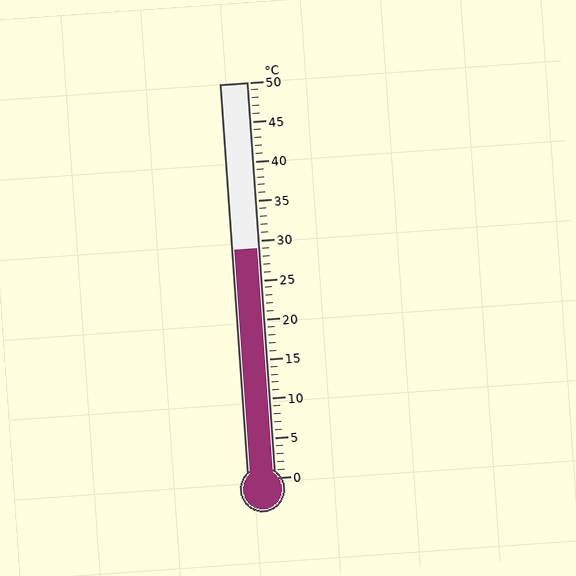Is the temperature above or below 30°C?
The temperature is below 30°C.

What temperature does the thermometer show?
The thermometer shows approximately 29°C.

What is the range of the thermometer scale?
The thermometer scale ranges from 0°C to 50°C.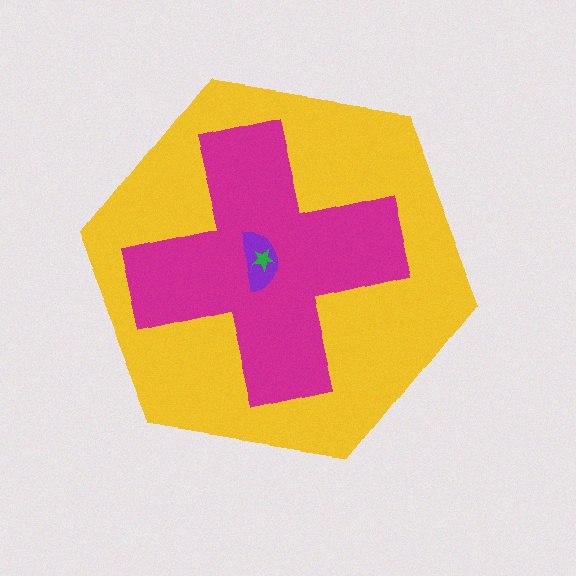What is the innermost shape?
The green star.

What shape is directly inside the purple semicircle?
The green star.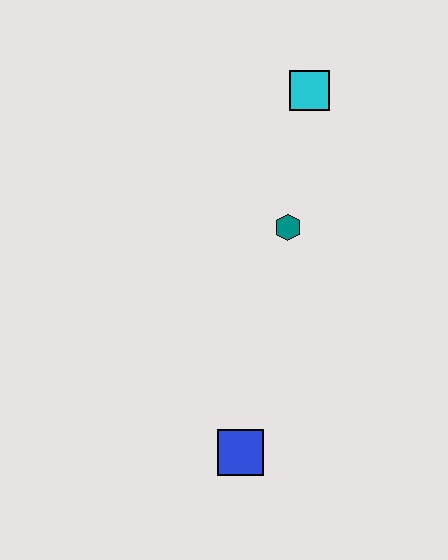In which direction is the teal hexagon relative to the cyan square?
The teal hexagon is below the cyan square.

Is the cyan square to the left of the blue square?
No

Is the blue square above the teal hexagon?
No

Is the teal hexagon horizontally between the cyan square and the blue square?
Yes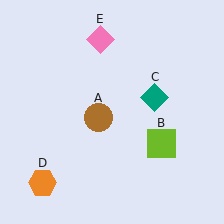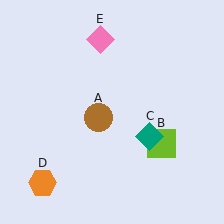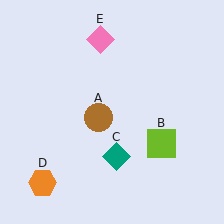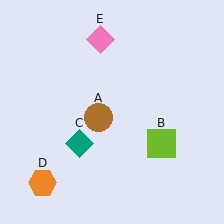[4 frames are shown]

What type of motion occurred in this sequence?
The teal diamond (object C) rotated clockwise around the center of the scene.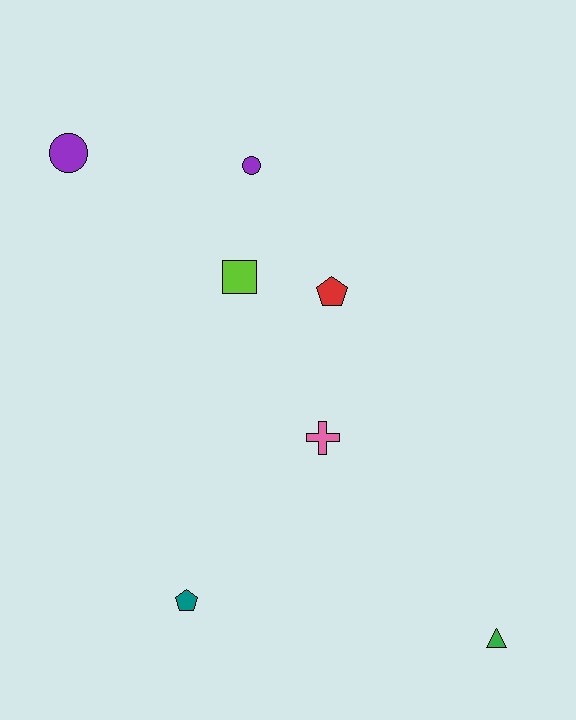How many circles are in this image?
There are 2 circles.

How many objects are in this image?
There are 7 objects.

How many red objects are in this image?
There is 1 red object.